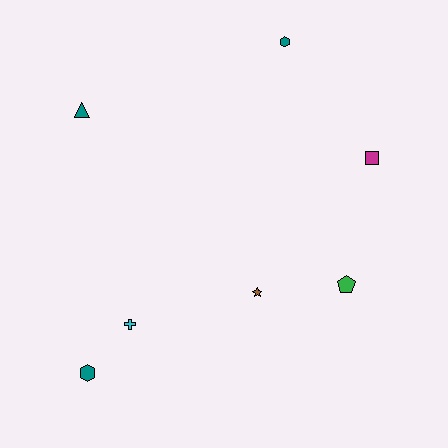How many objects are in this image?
There are 7 objects.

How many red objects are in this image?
There are no red objects.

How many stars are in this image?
There is 1 star.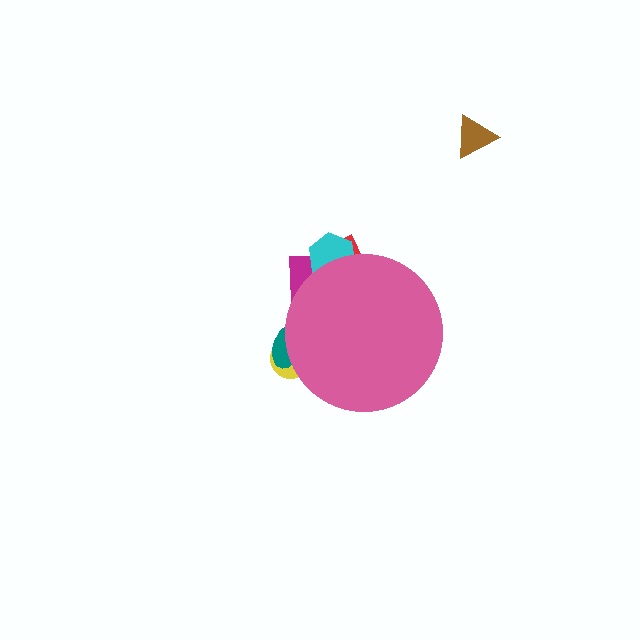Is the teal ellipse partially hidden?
Yes, the teal ellipse is partially hidden behind the pink circle.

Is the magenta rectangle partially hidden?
Yes, the magenta rectangle is partially hidden behind the pink circle.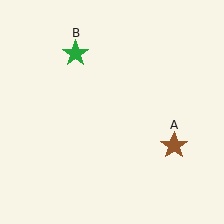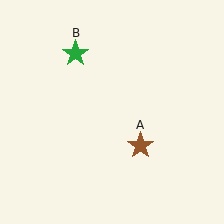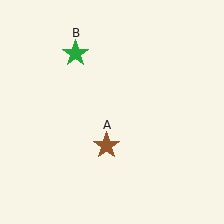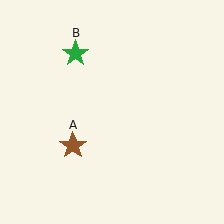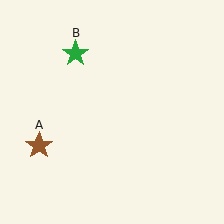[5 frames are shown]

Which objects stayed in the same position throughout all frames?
Green star (object B) remained stationary.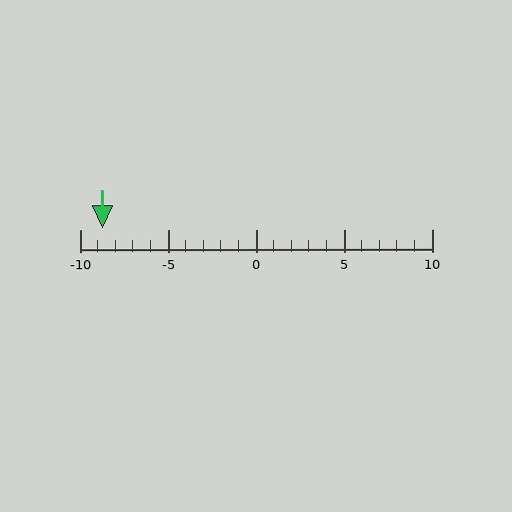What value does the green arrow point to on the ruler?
The green arrow points to approximately -9.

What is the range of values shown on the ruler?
The ruler shows values from -10 to 10.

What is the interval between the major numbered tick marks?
The major tick marks are spaced 5 units apart.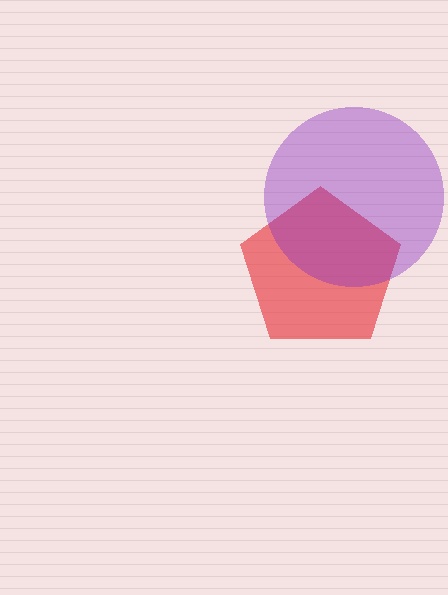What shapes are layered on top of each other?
The layered shapes are: a red pentagon, a purple circle.